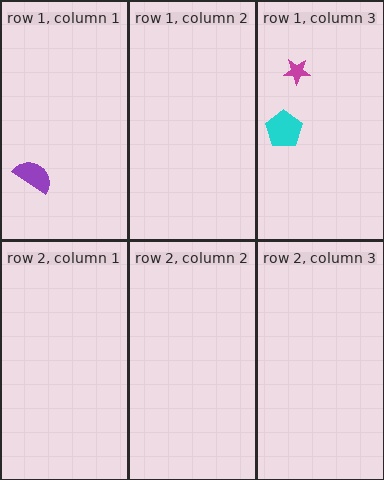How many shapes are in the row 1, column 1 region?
1.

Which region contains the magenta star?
The row 1, column 3 region.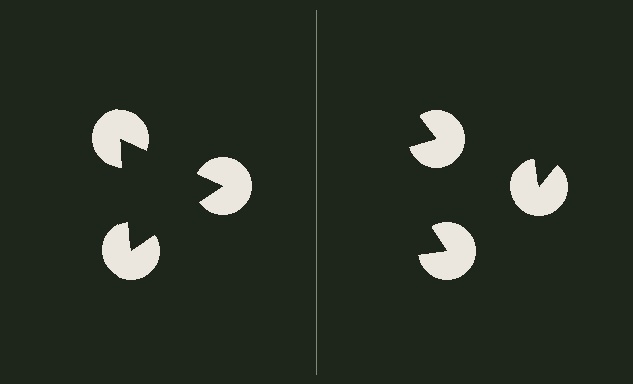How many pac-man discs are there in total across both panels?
6 — 3 on each side.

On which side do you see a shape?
An illusory triangle appears on the left side. On the right side the wedge cuts are rotated, so no coherent shape forms.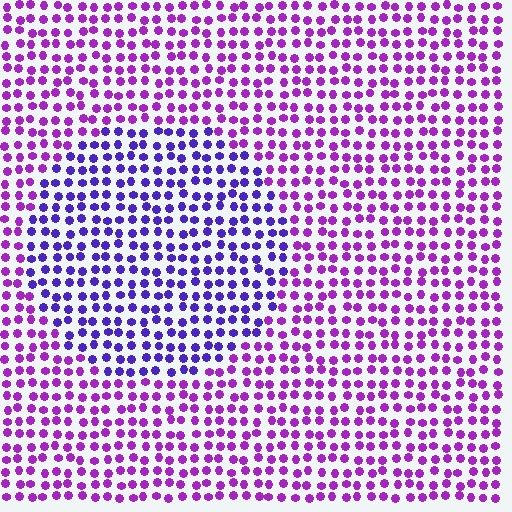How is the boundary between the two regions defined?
The boundary is defined purely by a slight shift in hue (about 36 degrees). Spacing, size, and orientation are identical on both sides.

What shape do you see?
I see a circle.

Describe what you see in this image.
The image is filled with small purple elements in a uniform arrangement. A circle-shaped region is visible where the elements are tinted to a slightly different hue, forming a subtle color boundary.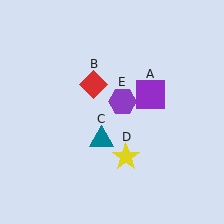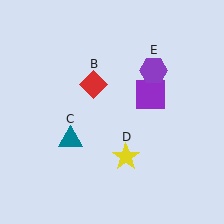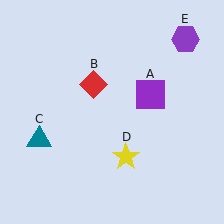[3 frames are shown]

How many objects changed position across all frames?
2 objects changed position: teal triangle (object C), purple hexagon (object E).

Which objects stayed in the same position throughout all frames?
Purple square (object A) and red diamond (object B) and yellow star (object D) remained stationary.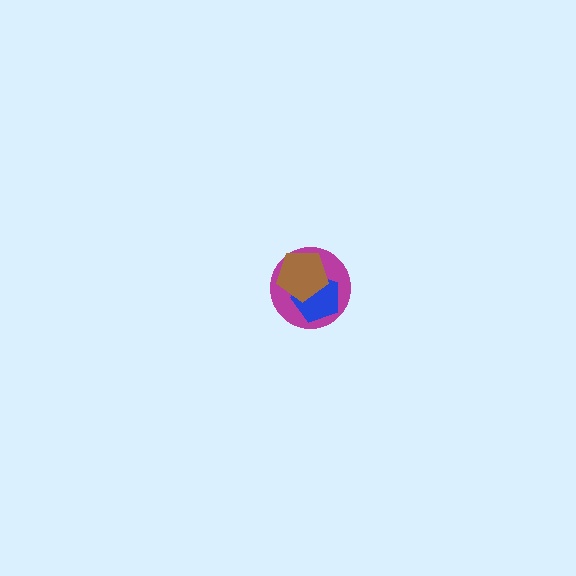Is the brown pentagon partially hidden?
No, no other shape covers it.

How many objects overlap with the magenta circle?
2 objects overlap with the magenta circle.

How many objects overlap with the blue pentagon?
2 objects overlap with the blue pentagon.